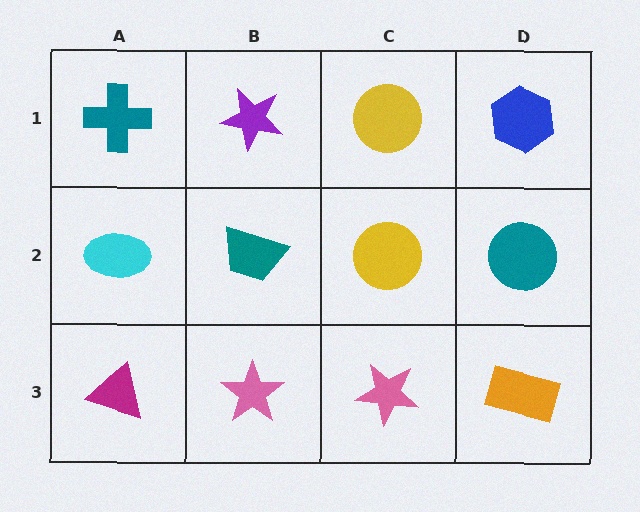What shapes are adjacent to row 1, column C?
A yellow circle (row 2, column C), a purple star (row 1, column B), a blue hexagon (row 1, column D).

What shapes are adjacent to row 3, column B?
A teal trapezoid (row 2, column B), a magenta triangle (row 3, column A), a pink star (row 3, column C).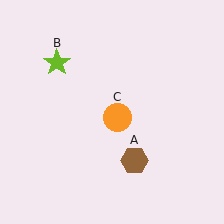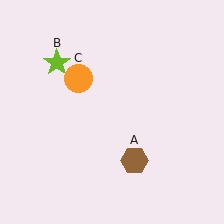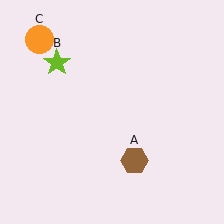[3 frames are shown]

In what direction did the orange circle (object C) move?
The orange circle (object C) moved up and to the left.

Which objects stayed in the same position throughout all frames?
Brown hexagon (object A) and lime star (object B) remained stationary.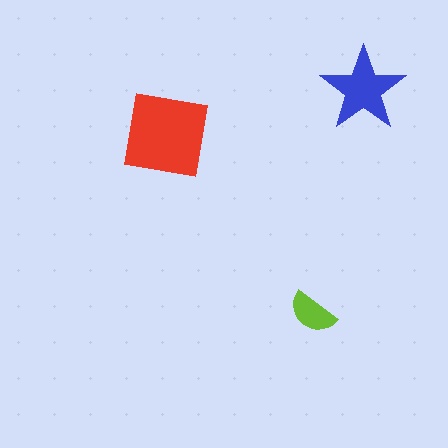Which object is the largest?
The red square.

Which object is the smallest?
The lime semicircle.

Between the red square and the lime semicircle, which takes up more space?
The red square.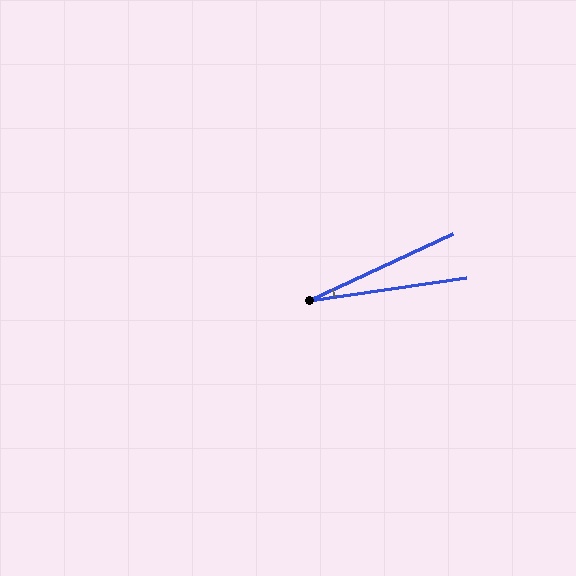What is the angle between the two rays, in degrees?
Approximately 16 degrees.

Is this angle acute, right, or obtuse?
It is acute.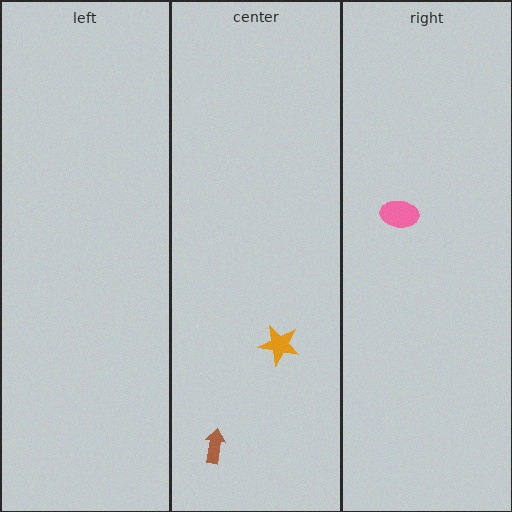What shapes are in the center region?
The orange star, the brown arrow.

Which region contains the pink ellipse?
The right region.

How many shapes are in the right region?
1.